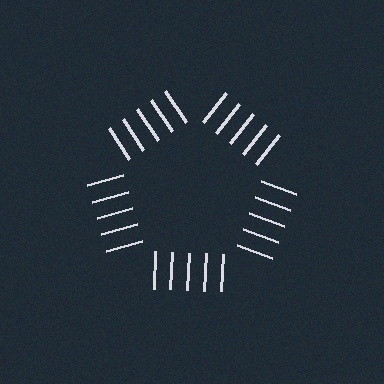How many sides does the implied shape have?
5 sides — the line-ends trace a pentagon.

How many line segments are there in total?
25 — 5 along each of the 5 edges.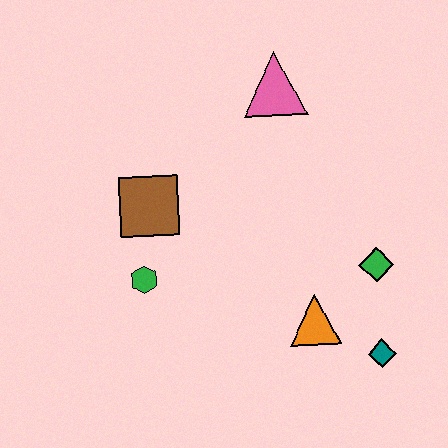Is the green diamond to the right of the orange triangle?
Yes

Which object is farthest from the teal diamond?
The pink triangle is farthest from the teal diamond.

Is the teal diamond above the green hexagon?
No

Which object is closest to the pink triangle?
The brown square is closest to the pink triangle.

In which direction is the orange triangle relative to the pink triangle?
The orange triangle is below the pink triangle.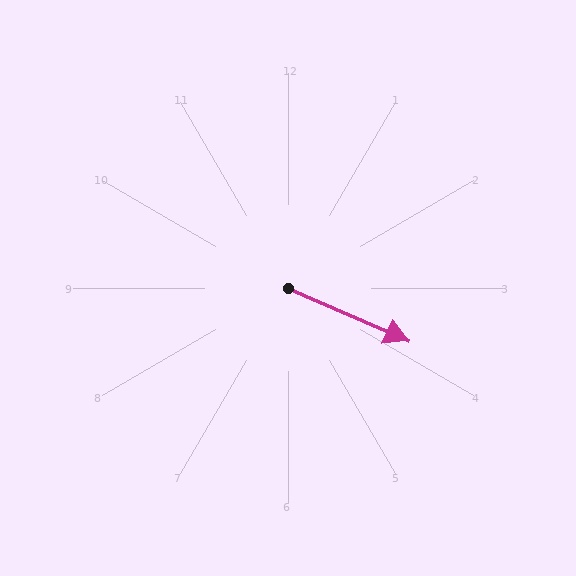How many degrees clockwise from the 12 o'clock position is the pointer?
Approximately 114 degrees.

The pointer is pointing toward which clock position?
Roughly 4 o'clock.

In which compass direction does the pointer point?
Southeast.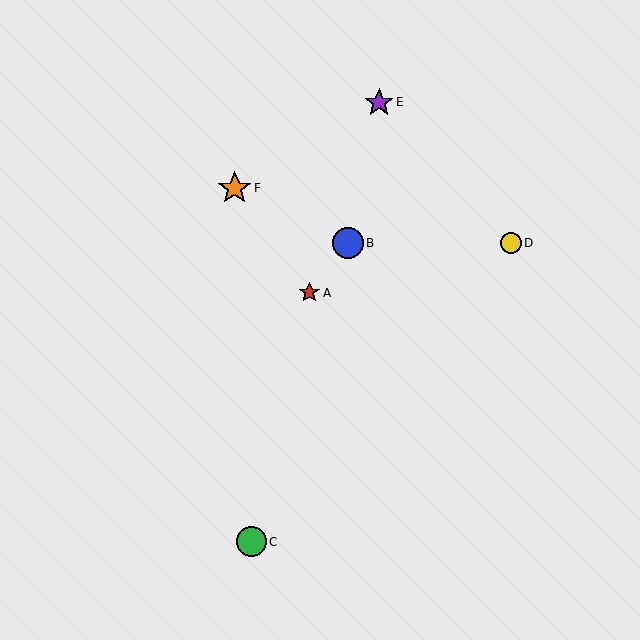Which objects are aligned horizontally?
Objects B, D are aligned horizontally.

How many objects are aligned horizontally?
2 objects (B, D) are aligned horizontally.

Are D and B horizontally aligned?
Yes, both are at y≈243.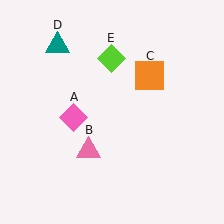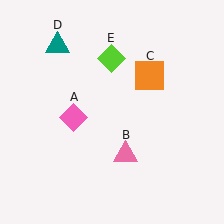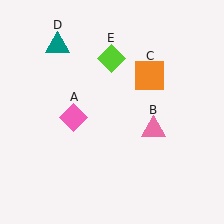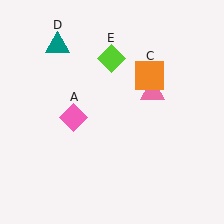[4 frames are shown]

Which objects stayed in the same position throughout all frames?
Pink diamond (object A) and orange square (object C) and teal triangle (object D) and lime diamond (object E) remained stationary.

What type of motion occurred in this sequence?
The pink triangle (object B) rotated counterclockwise around the center of the scene.